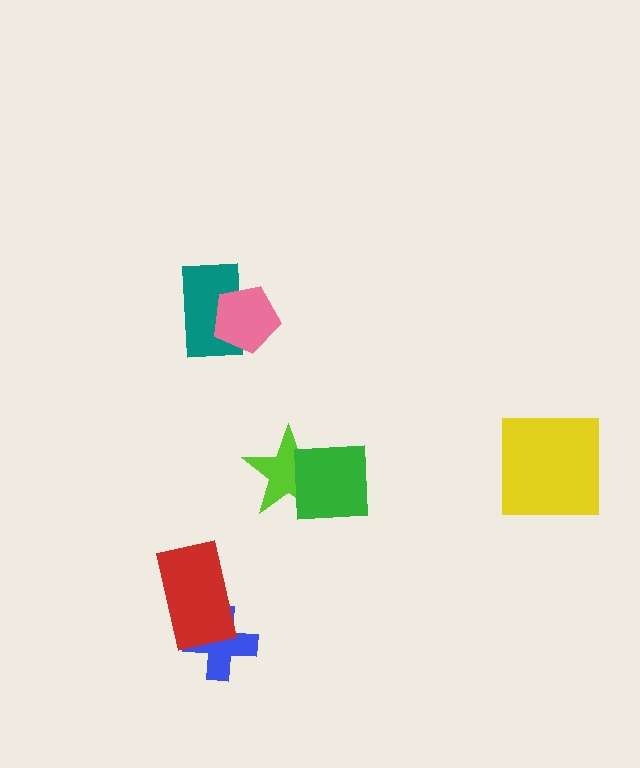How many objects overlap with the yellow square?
0 objects overlap with the yellow square.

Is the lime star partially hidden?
Yes, it is partially covered by another shape.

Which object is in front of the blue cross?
The red rectangle is in front of the blue cross.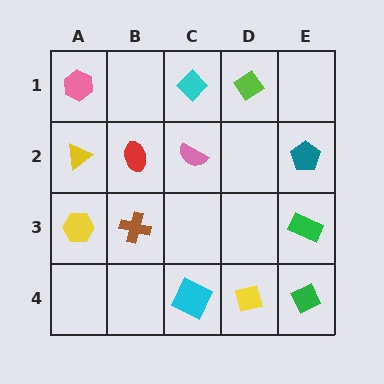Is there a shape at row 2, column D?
No, that cell is empty.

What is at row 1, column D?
A lime diamond.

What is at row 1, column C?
A cyan diamond.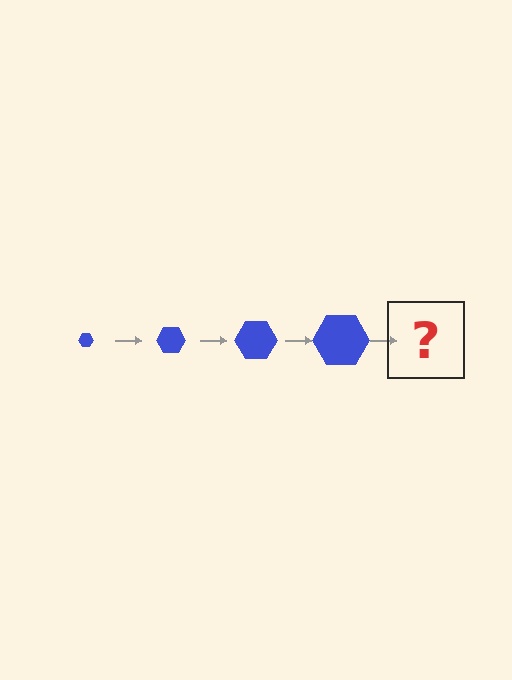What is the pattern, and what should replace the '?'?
The pattern is that the hexagon gets progressively larger each step. The '?' should be a blue hexagon, larger than the previous one.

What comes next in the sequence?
The next element should be a blue hexagon, larger than the previous one.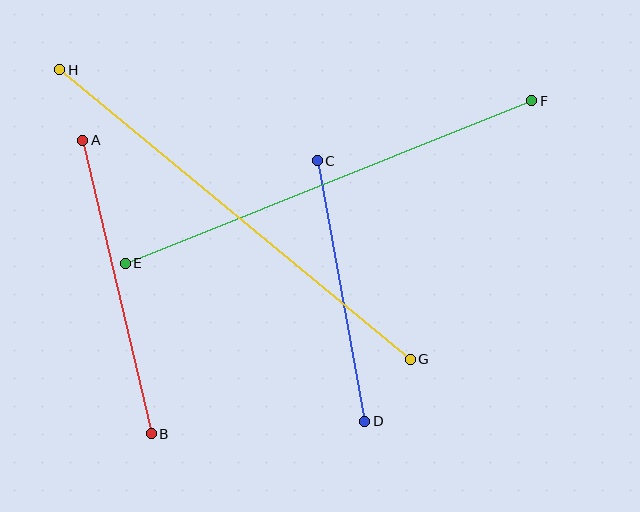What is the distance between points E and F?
The distance is approximately 438 pixels.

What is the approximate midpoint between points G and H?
The midpoint is at approximately (235, 215) pixels.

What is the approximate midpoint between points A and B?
The midpoint is at approximately (117, 287) pixels.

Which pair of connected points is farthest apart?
Points G and H are farthest apart.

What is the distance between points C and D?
The distance is approximately 265 pixels.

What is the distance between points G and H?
The distance is approximately 454 pixels.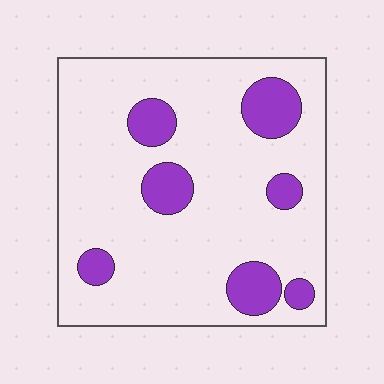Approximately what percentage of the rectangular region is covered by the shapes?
Approximately 15%.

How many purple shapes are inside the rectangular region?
7.